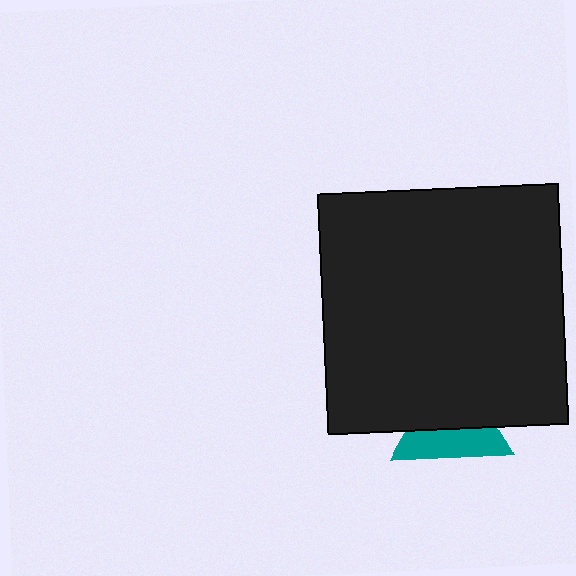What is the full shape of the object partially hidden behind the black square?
The partially hidden object is a teal triangle.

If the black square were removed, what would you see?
You would see the complete teal triangle.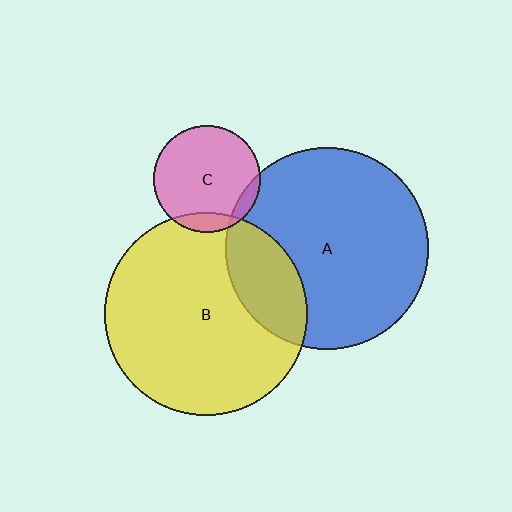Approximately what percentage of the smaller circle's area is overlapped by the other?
Approximately 10%.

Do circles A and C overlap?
Yes.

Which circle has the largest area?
Circle B (yellow).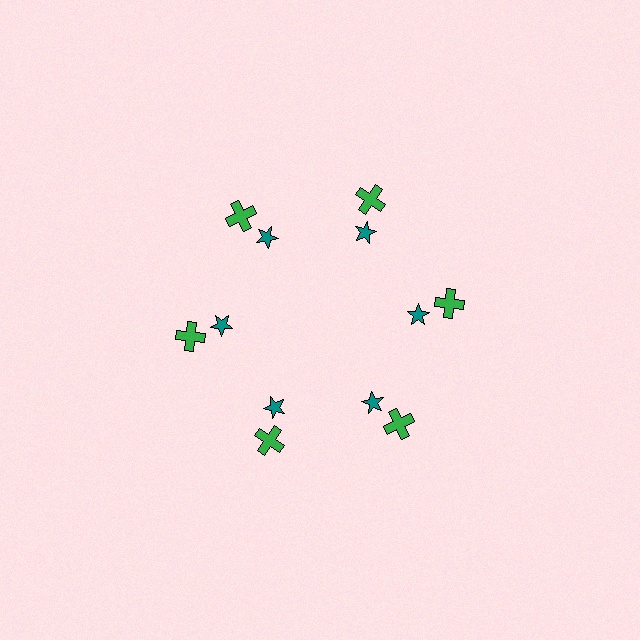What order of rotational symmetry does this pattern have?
This pattern has 6-fold rotational symmetry.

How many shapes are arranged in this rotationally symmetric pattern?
There are 12 shapes, arranged in 6 groups of 2.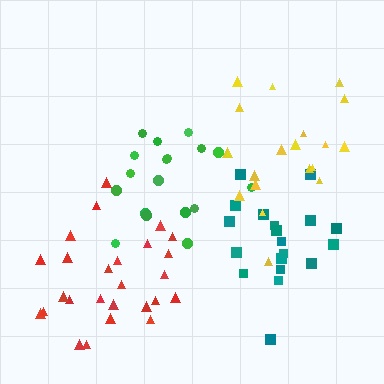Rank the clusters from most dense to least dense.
teal, green, yellow, red.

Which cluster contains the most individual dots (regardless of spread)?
Red (26).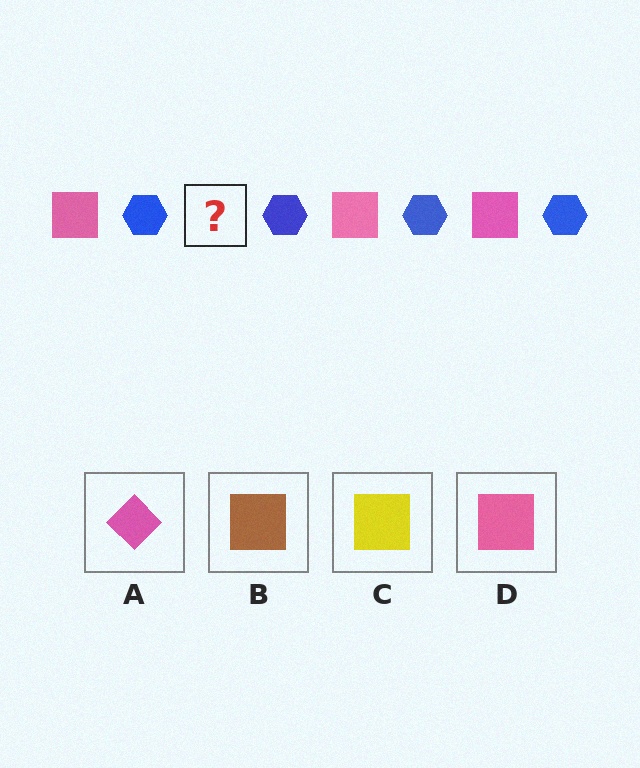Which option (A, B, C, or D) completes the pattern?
D.